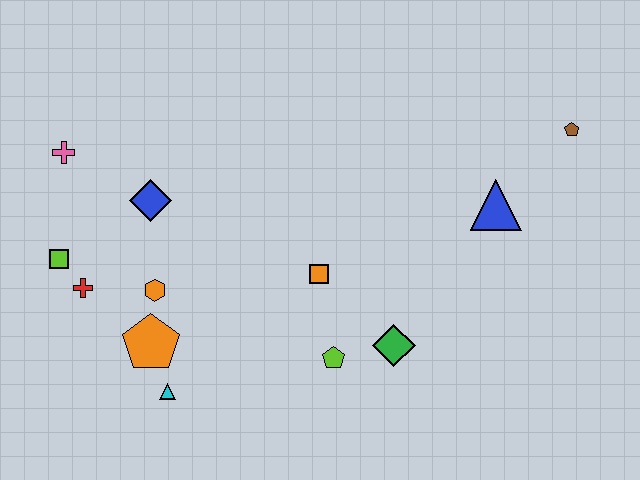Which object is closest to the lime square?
The red cross is closest to the lime square.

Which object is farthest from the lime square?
The brown pentagon is farthest from the lime square.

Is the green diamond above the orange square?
No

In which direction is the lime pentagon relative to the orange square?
The lime pentagon is below the orange square.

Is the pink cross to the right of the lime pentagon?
No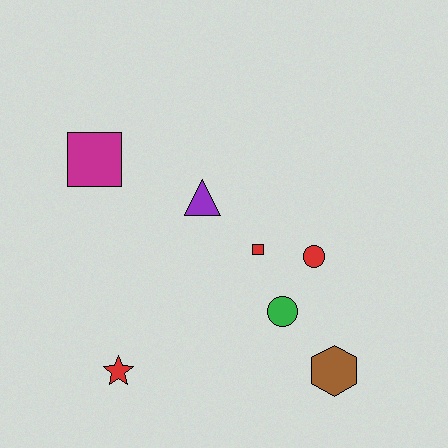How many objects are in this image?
There are 7 objects.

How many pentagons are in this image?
There are no pentagons.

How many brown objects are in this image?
There is 1 brown object.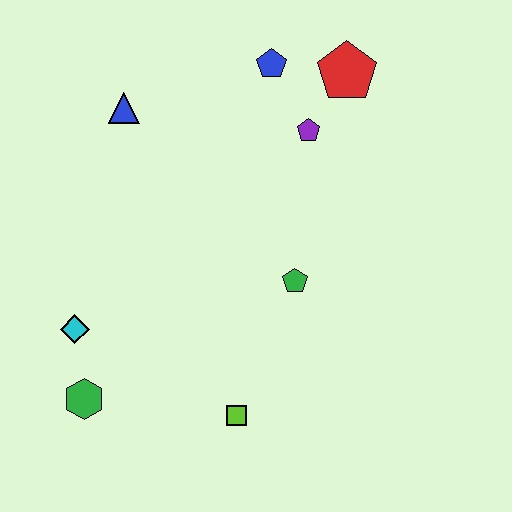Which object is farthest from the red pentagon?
The green hexagon is farthest from the red pentagon.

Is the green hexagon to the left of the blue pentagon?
Yes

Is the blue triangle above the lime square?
Yes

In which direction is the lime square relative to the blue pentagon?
The lime square is below the blue pentagon.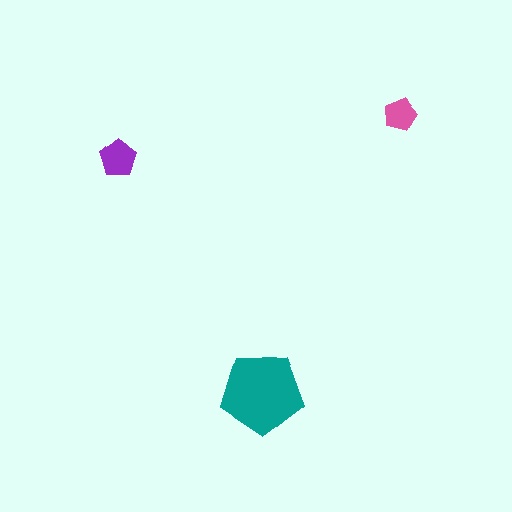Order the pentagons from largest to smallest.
the teal one, the purple one, the pink one.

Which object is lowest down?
The teal pentagon is bottommost.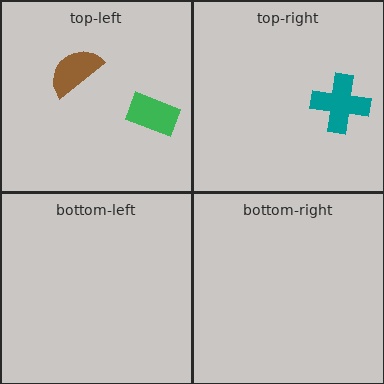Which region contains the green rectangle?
The top-left region.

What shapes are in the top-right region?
The teal cross.